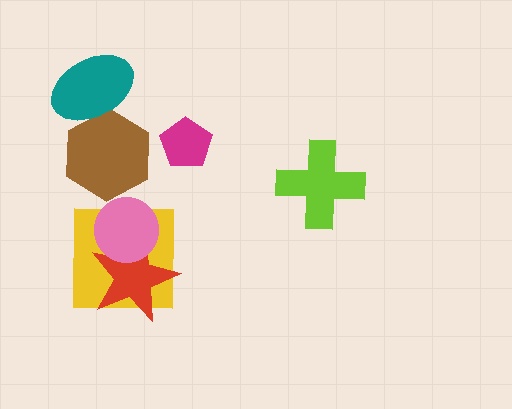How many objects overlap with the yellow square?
2 objects overlap with the yellow square.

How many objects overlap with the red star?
2 objects overlap with the red star.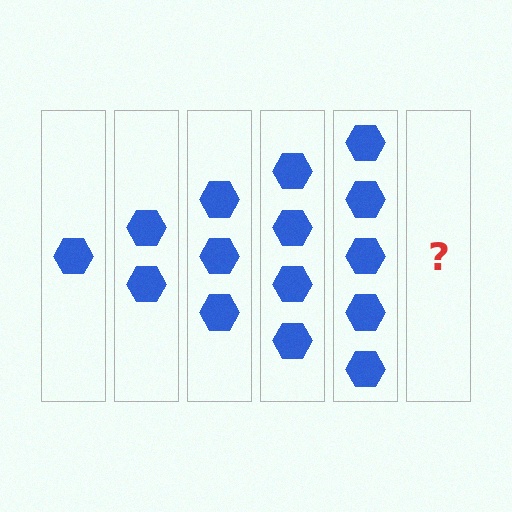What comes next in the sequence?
The next element should be 6 hexagons.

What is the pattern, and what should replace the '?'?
The pattern is that each step adds one more hexagon. The '?' should be 6 hexagons.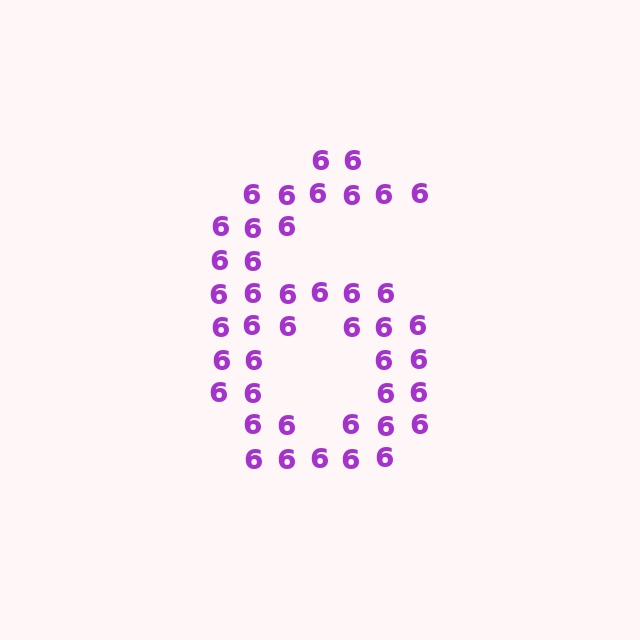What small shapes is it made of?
It is made of small digit 6's.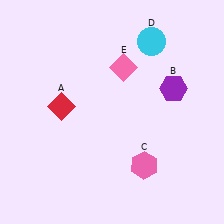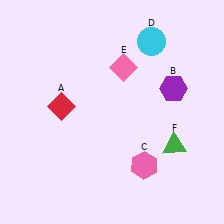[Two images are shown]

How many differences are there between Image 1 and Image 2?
There is 1 difference between the two images.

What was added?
A green triangle (F) was added in Image 2.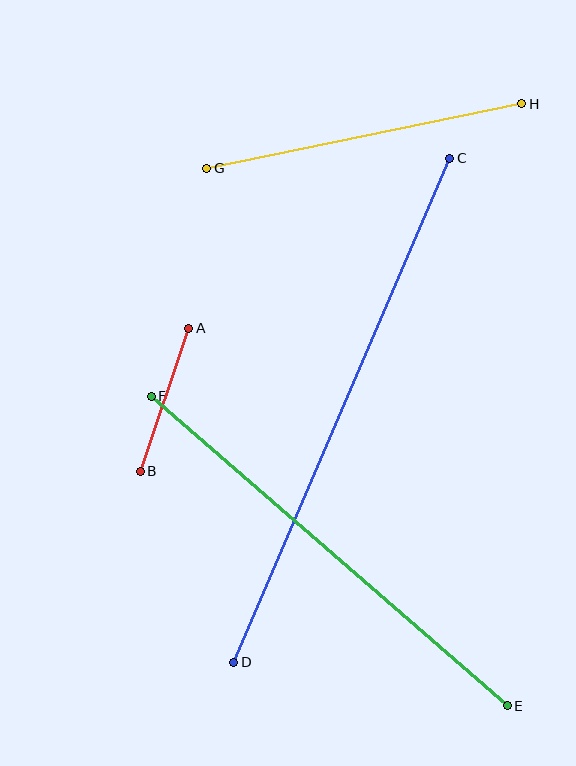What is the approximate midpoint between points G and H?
The midpoint is at approximately (364, 136) pixels.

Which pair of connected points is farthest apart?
Points C and D are farthest apart.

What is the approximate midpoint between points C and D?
The midpoint is at approximately (342, 410) pixels.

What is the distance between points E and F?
The distance is approximately 471 pixels.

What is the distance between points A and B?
The distance is approximately 151 pixels.